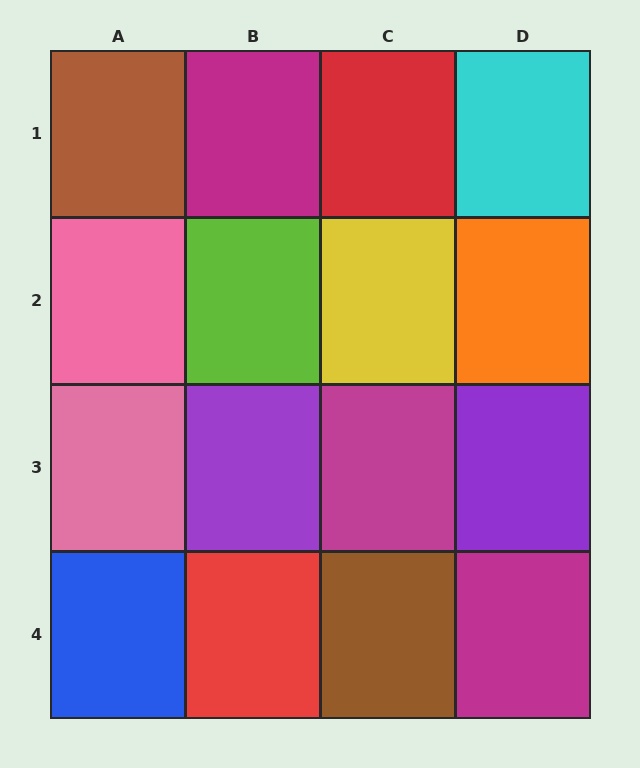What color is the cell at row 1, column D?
Cyan.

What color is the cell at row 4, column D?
Magenta.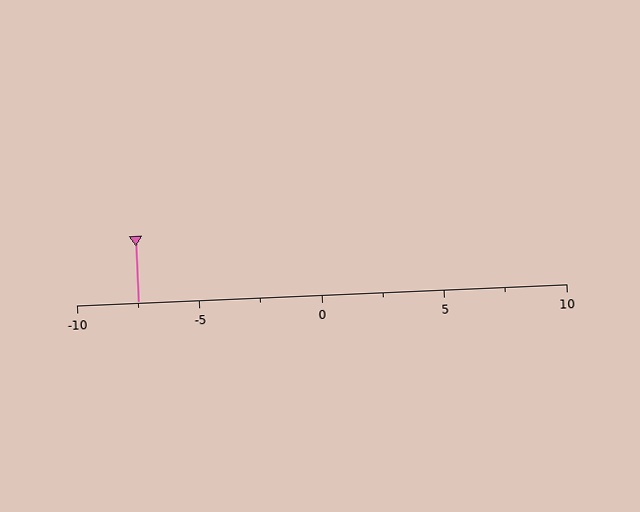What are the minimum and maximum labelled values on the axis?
The axis runs from -10 to 10.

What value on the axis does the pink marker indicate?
The marker indicates approximately -7.5.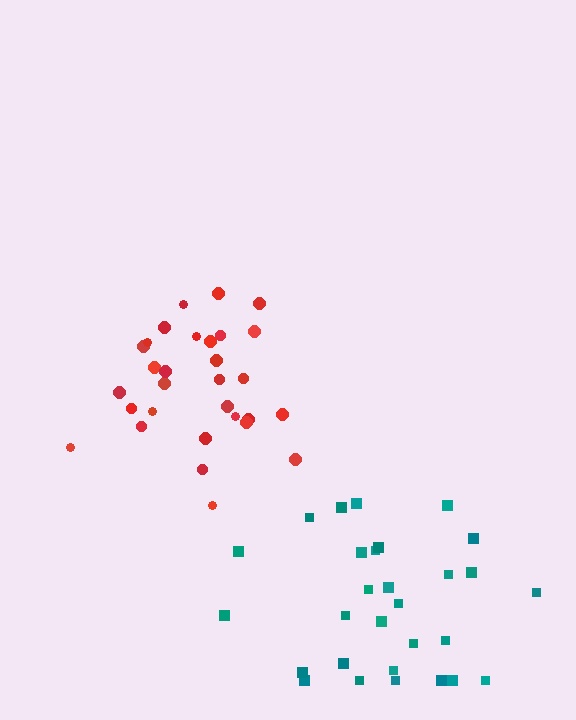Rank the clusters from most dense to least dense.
red, teal.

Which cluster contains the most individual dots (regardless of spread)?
Red (30).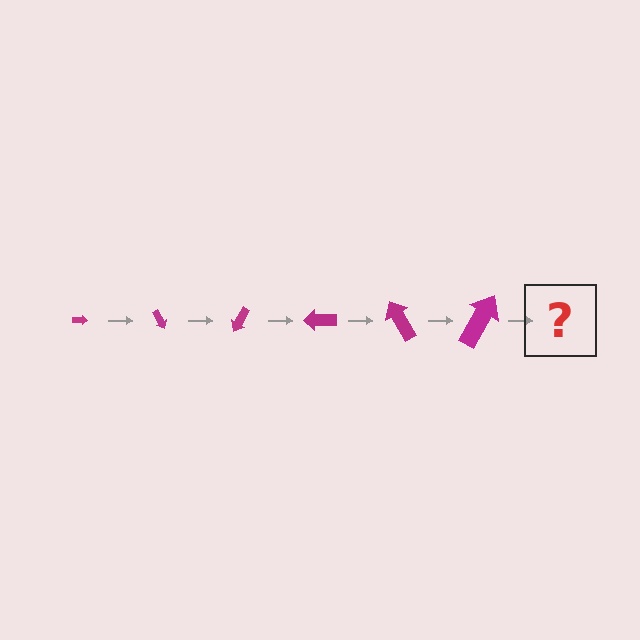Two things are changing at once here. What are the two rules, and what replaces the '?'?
The two rules are that the arrow grows larger each step and it rotates 60 degrees each step. The '?' should be an arrow, larger than the previous one and rotated 360 degrees from the start.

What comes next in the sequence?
The next element should be an arrow, larger than the previous one and rotated 360 degrees from the start.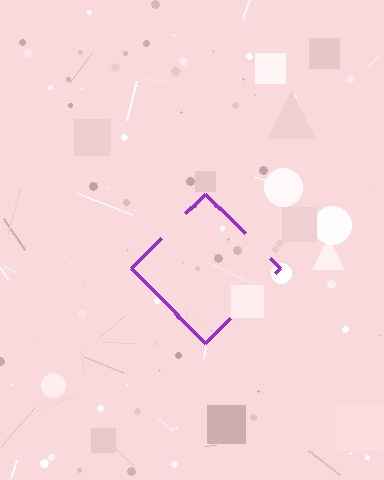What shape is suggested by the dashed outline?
The dashed outline suggests a diamond.